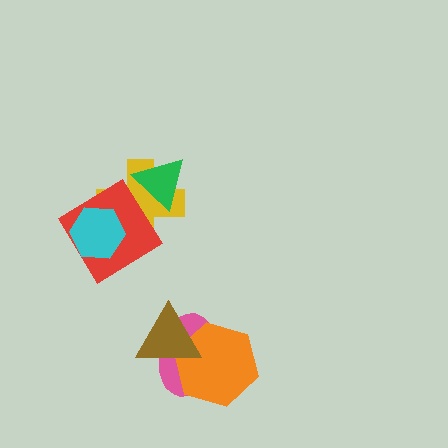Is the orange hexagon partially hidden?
Yes, it is partially covered by another shape.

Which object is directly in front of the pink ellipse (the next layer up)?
The orange hexagon is directly in front of the pink ellipse.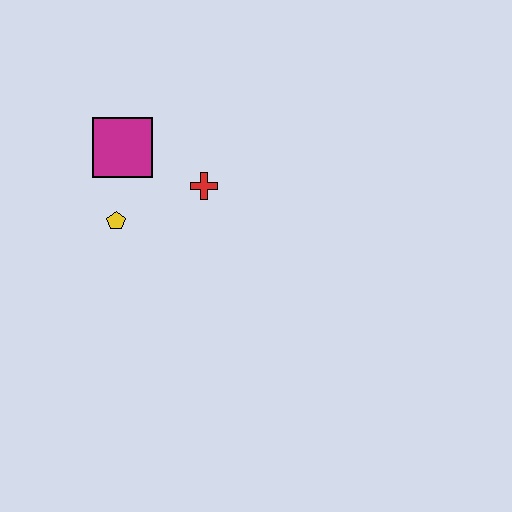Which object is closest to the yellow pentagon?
The magenta square is closest to the yellow pentagon.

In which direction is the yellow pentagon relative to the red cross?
The yellow pentagon is to the left of the red cross.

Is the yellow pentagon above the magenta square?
No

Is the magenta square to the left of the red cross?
Yes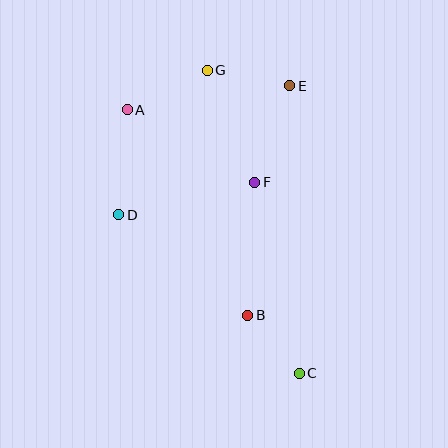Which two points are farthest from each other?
Points C and G are farthest from each other.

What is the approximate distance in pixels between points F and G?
The distance between F and G is approximately 122 pixels.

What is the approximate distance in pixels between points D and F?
The distance between D and F is approximately 140 pixels.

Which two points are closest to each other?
Points B and C are closest to each other.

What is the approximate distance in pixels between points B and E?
The distance between B and E is approximately 234 pixels.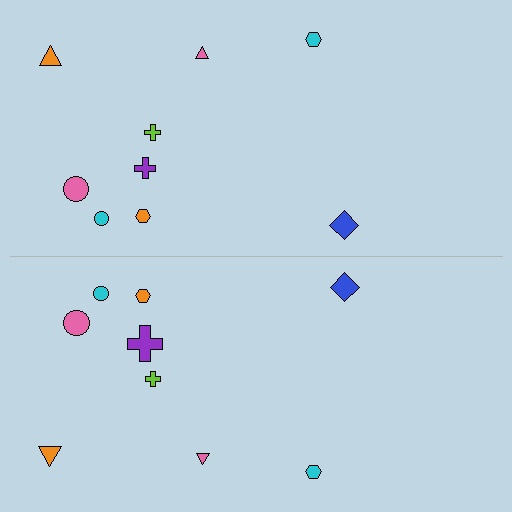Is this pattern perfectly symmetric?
No, the pattern is not perfectly symmetric. The purple cross on the bottom side has a different size than its mirror counterpart.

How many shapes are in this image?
There are 18 shapes in this image.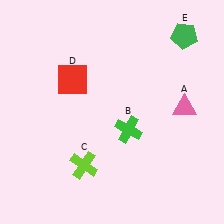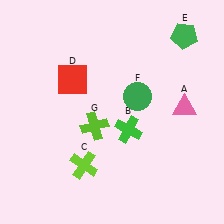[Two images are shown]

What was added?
A green circle (F), a lime cross (G) were added in Image 2.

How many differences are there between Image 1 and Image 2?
There are 2 differences between the two images.